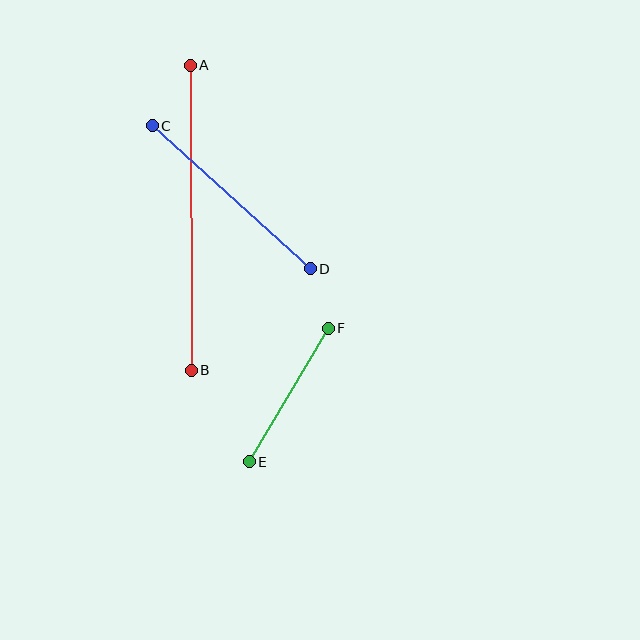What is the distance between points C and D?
The distance is approximately 213 pixels.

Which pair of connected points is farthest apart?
Points A and B are farthest apart.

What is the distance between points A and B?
The distance is approximately 305 pixels.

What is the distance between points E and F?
The distance is approximately 155 pixels.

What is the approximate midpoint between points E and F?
The midpoint is at approximately (289, 395) pixels.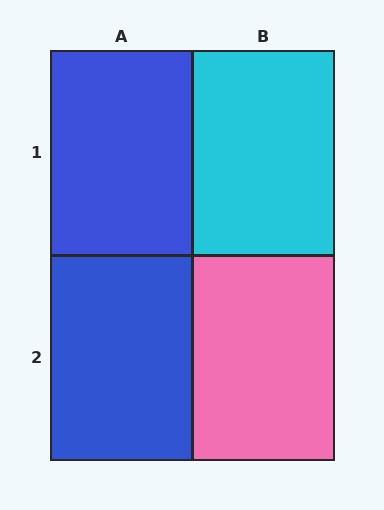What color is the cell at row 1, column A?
Blue.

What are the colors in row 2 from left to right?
Blue, pink.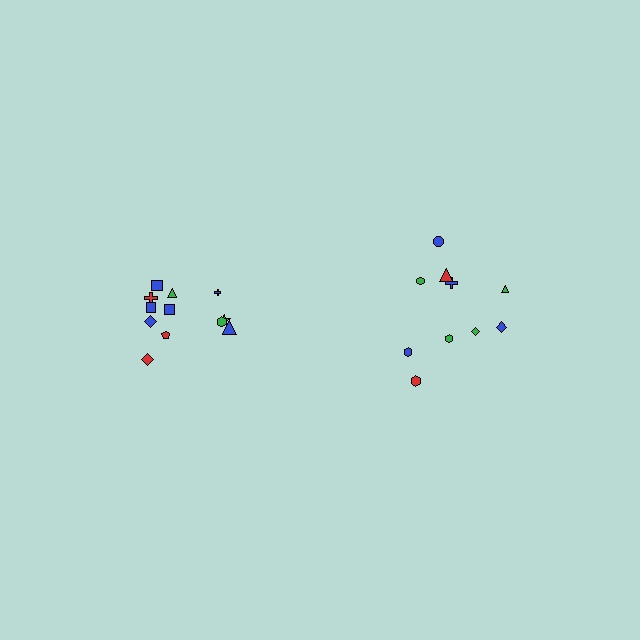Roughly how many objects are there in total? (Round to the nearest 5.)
Roughly 20 objects in total.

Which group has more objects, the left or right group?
The left group.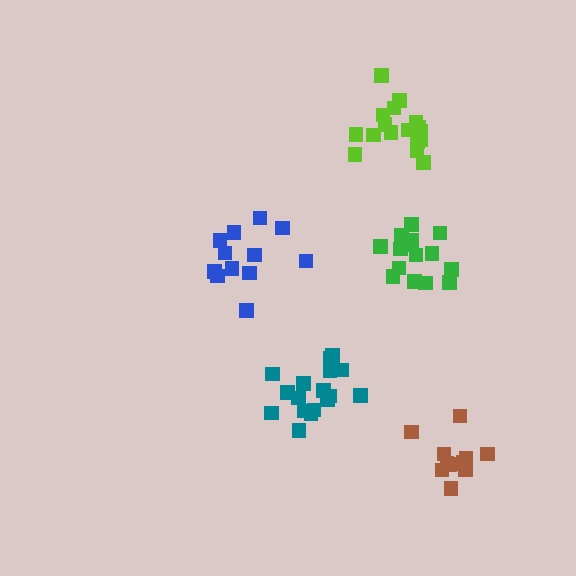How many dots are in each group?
Group 1: 12 dots, Group 2: 12 dots, Group 3: 15 dots, Group 4: 17 dots, Group 5: 18 dots (74 total).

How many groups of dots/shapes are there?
There are 5 groups.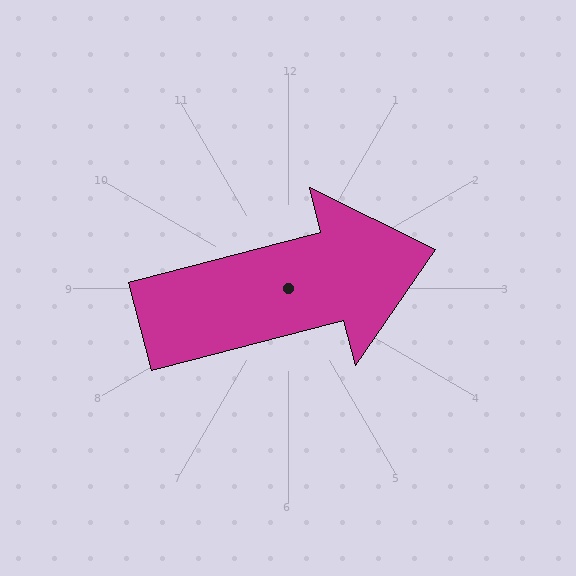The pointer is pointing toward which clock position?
Roughly 3 o'clock.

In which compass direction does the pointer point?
East.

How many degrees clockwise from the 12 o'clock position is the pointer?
Approximately 75 degrees.